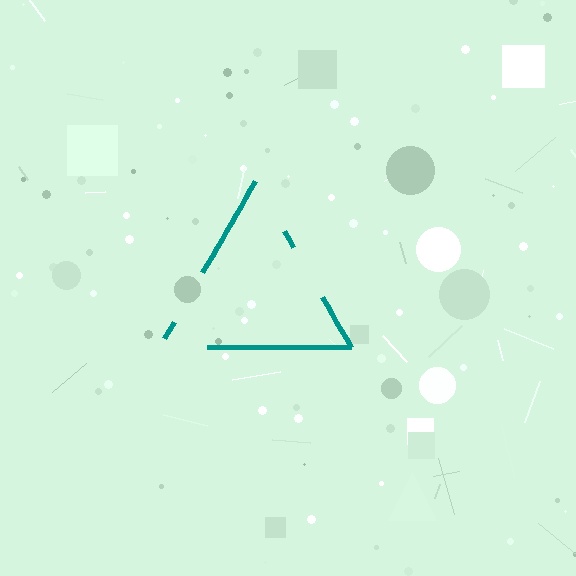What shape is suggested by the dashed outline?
The dashed outline suggests a triangle.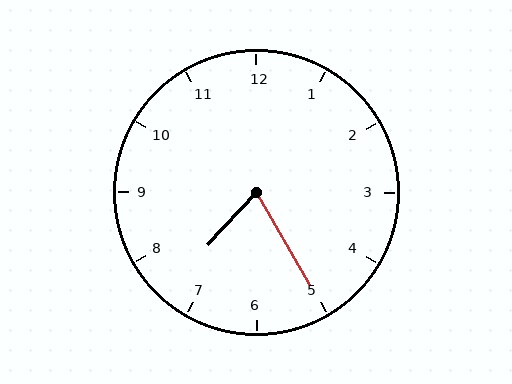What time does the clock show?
7:25.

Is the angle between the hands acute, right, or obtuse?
It is acute.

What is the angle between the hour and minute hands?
Approximately 72 degrees.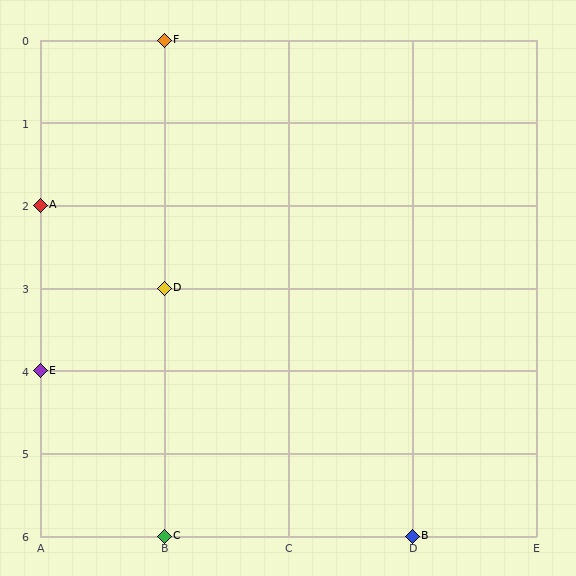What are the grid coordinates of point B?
Point B is at grid coordinates (D, 6).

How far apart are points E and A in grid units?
Points E and A are 2 rows apart.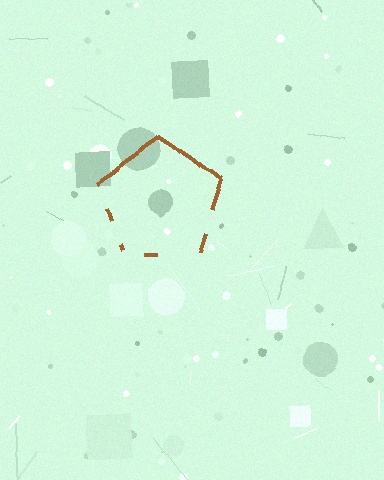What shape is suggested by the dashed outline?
The dashed outline suggests a pentagon.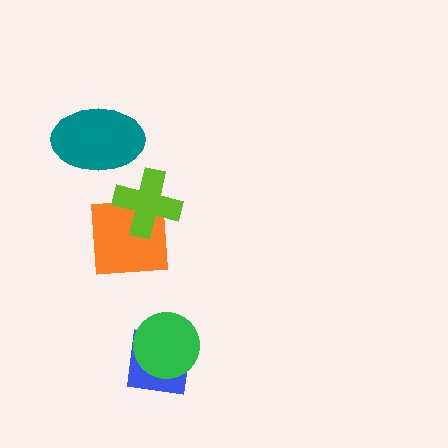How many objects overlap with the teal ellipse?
0 objects overlap with the teal ellipse.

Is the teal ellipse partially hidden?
No, no other shape covers it.